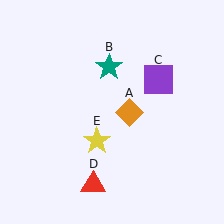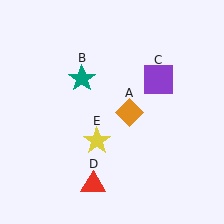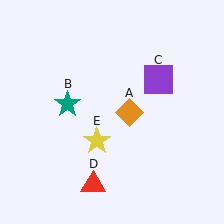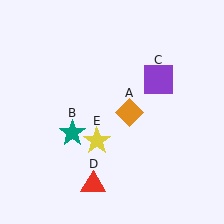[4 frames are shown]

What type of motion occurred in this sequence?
The teal star (object B) rotated counterclockwise around the center of the scene.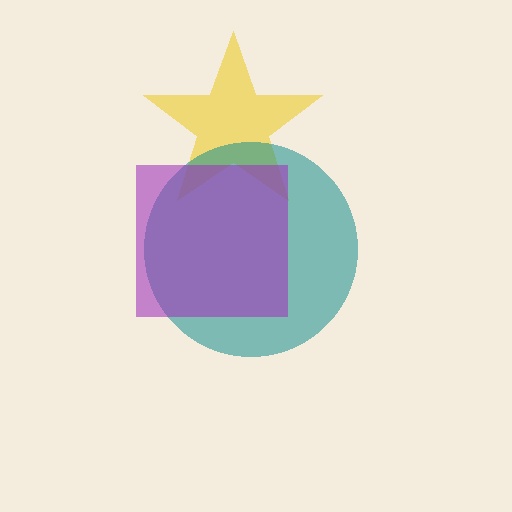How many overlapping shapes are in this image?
There are 3 overlapping shapes in the image.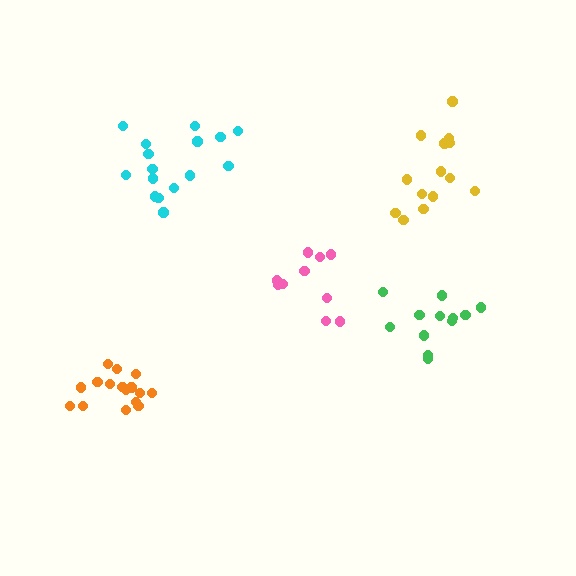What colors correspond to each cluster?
The clusters are colored: pink, cyan, orange, yellow, green.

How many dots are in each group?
Group 1: 10 dots, Group 2: 16 dots, Group 3: 16 dots, Group 4: 14 dots, Group 5: 12 dots (68 total).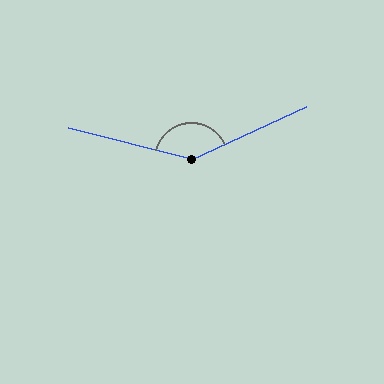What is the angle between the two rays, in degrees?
Approximately 141 degrees.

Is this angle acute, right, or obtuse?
It is obtuse.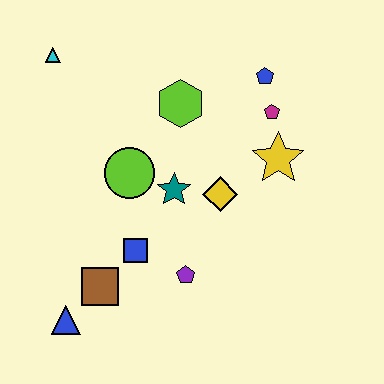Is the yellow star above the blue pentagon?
No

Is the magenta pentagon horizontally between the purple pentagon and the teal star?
No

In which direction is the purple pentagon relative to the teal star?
The purple pentagon is below the teal star.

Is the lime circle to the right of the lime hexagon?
No